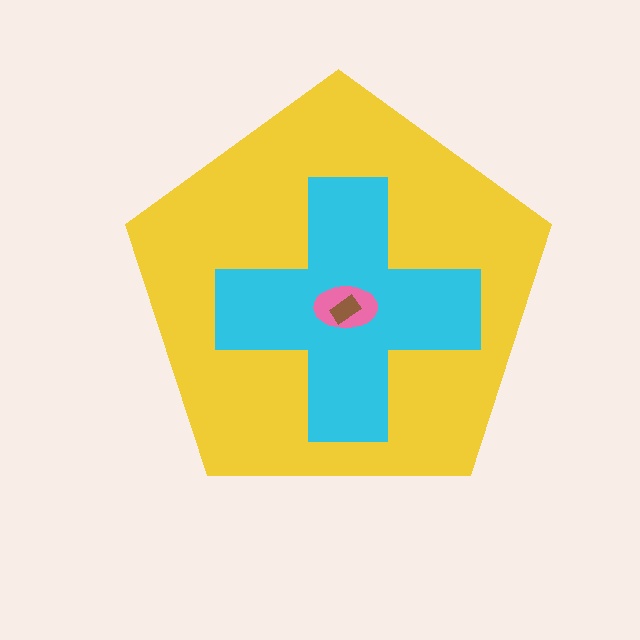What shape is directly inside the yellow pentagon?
The cyan cross.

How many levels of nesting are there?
4.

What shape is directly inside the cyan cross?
The pink ellipse.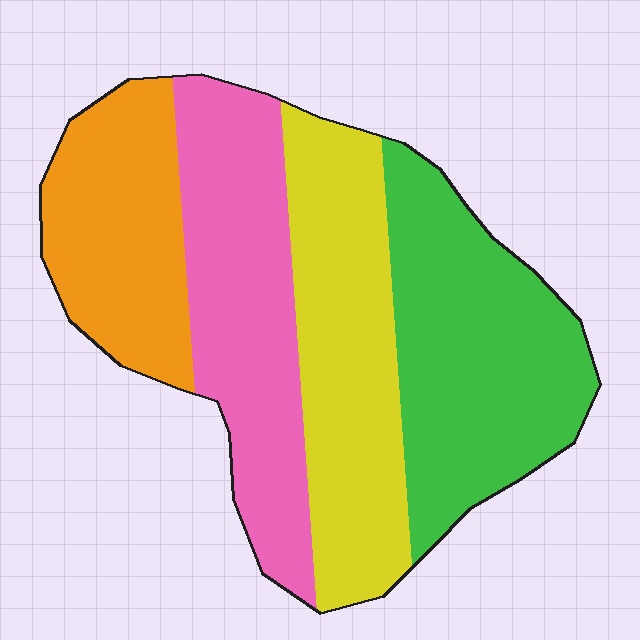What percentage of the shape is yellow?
Yellow takes up between a quarter and a half of the shape.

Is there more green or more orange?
Green.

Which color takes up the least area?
Orange, at roughly 20%.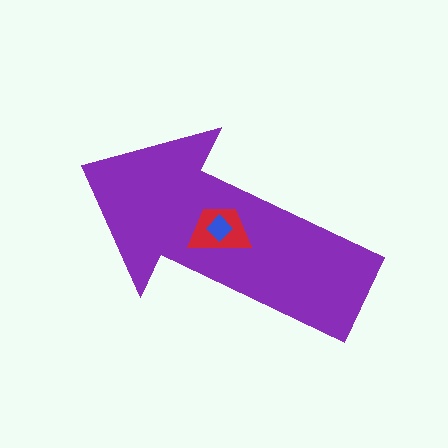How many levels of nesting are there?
3.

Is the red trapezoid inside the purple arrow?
Yes.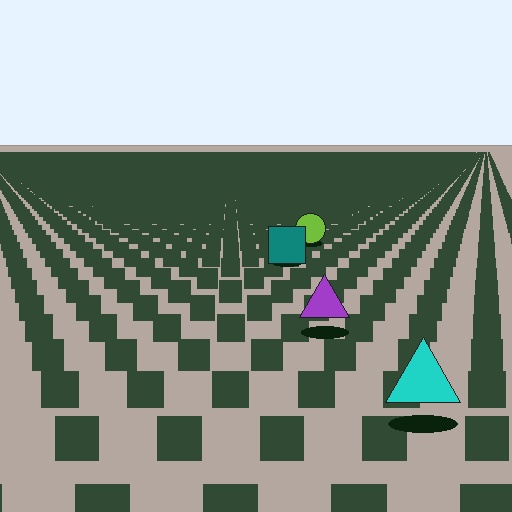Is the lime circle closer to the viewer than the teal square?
No. The teal square is closer — you can tell from the texture gradient: the ground texture is coarser near it.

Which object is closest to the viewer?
The cyan triangle is closest. The texture marks near it are larger and more spread out.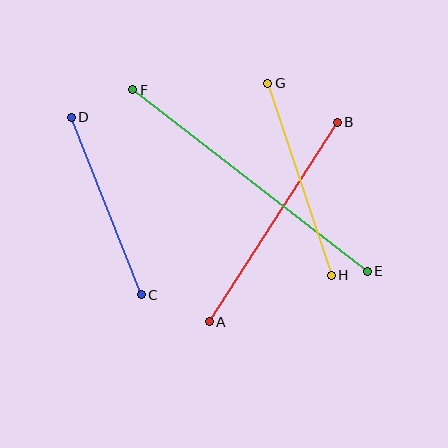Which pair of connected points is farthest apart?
Points E and F are farthest apart.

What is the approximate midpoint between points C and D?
The midpoint is at approximately (106, 206) pixels.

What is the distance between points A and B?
The distance is approximately 237 pixels.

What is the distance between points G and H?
The distance is approximately 202 pixels.